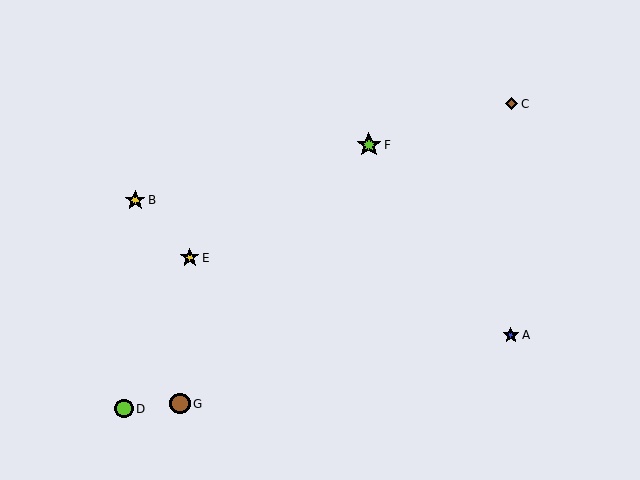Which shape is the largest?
The lime star (labeled F) is the largest.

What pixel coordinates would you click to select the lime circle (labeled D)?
Click at (124, 409) to select the lime circle D.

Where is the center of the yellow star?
The center of the yellow star is at (135, 200).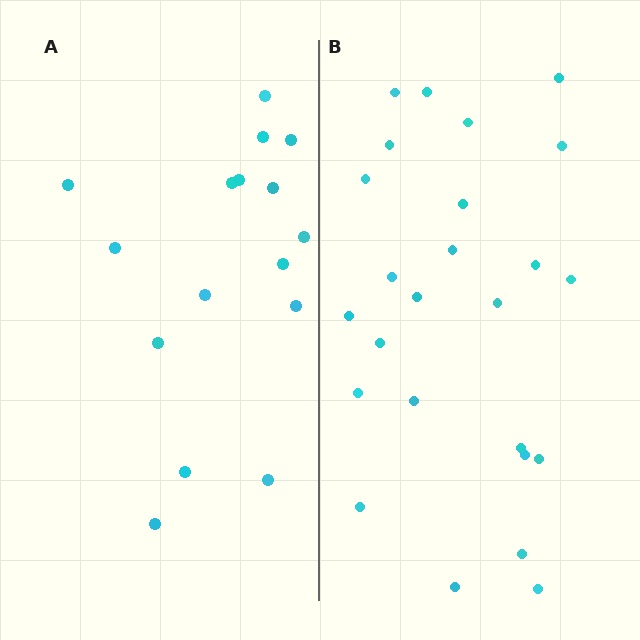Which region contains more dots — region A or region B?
Region B (the right region) has more dots.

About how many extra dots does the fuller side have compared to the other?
Region B has roughly 8 or so more dots than region A.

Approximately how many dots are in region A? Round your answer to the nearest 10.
About 20 dots. (The exact count is 16, which rounds to 20.)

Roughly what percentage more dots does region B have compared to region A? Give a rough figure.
About 55% more.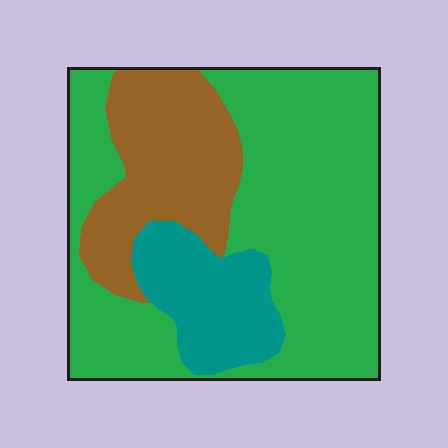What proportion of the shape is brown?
Brown covers 24% of the shape.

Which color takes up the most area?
Green, at roughly 60%.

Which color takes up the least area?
Teal, at roughly 15%.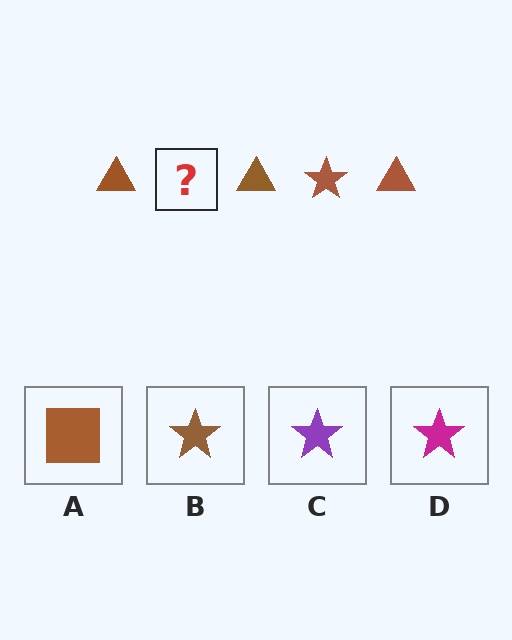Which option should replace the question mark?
Option B.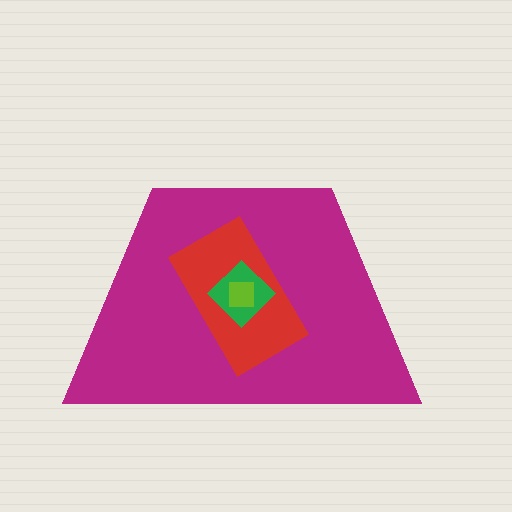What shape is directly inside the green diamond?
The lime square.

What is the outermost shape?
The magenta trapezoid.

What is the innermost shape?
The lime square.